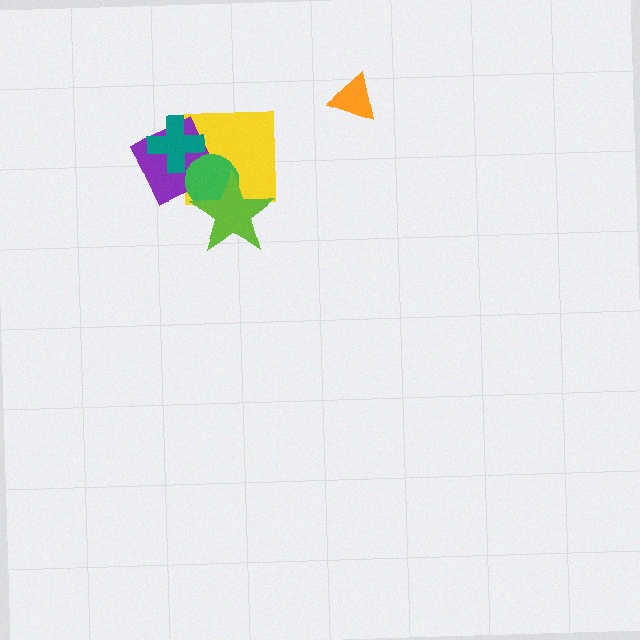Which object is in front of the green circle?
The lime star is in front of the green circle.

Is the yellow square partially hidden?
Yes, it is partially covered by another shape.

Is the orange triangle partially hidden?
No, no other shape covers it.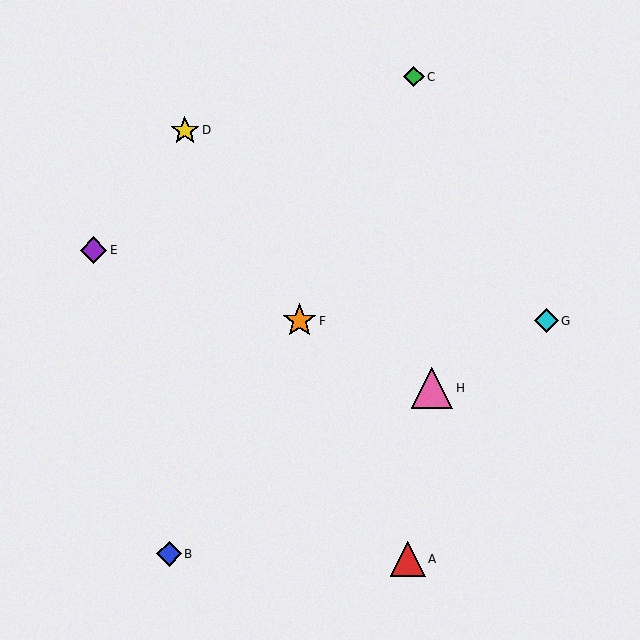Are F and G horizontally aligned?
Yes, both are at y≈321.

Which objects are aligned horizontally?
Objects F, G are aligned horizontally.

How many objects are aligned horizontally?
2 objects (F, G) are aligned horizontally.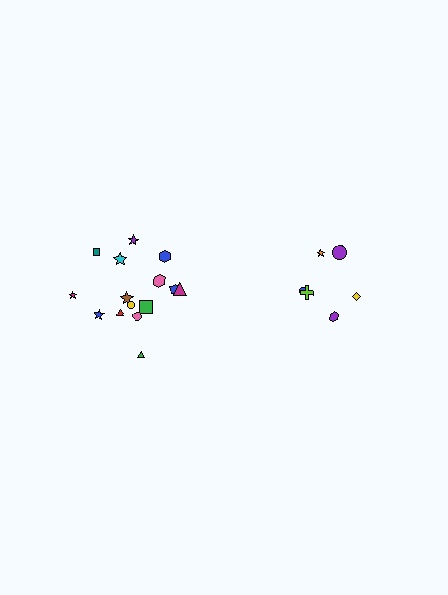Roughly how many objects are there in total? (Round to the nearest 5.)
Roughly 20 objects in total.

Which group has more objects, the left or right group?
The left group.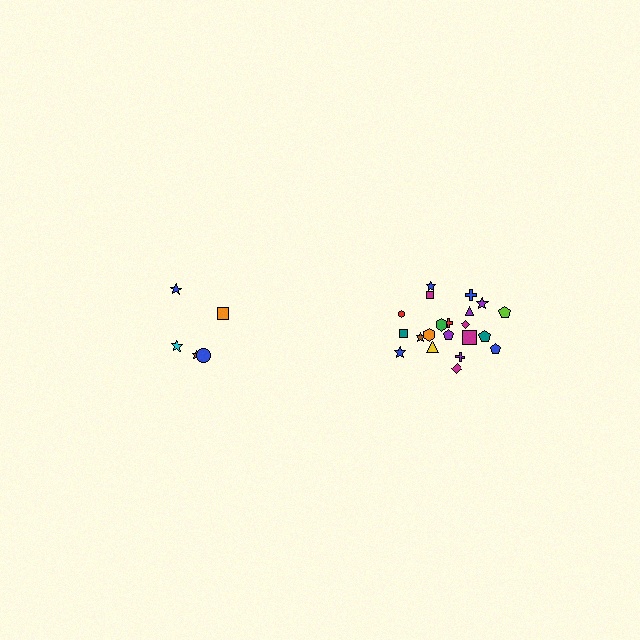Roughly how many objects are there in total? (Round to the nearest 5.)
Roughly 25 objects in total.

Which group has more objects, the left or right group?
The right group.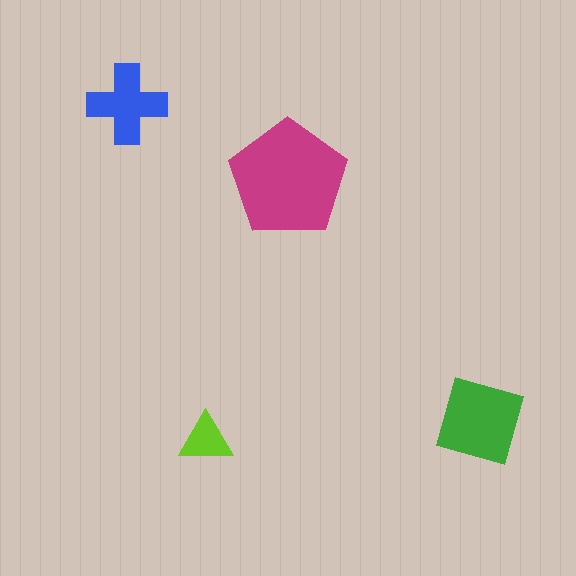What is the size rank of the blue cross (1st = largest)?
3rd.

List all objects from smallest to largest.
The lime triangle, the blue cross, the green diamond, the magenta pentagon.